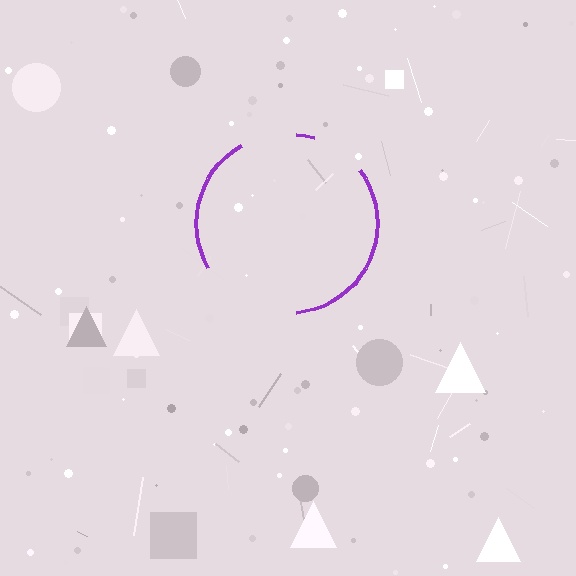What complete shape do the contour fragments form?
The contour fragments form a circle.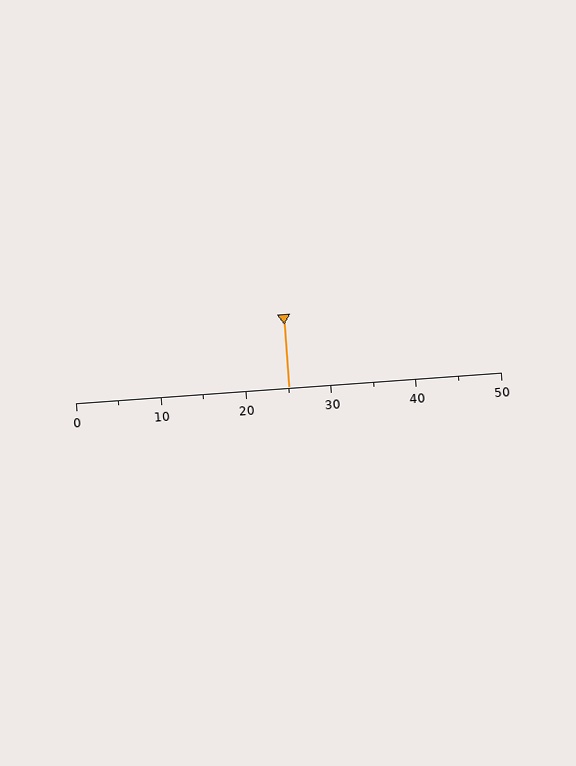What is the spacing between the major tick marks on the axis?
The major ticks are spaced 10 apart.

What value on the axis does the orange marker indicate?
The marker indicates approximately 25.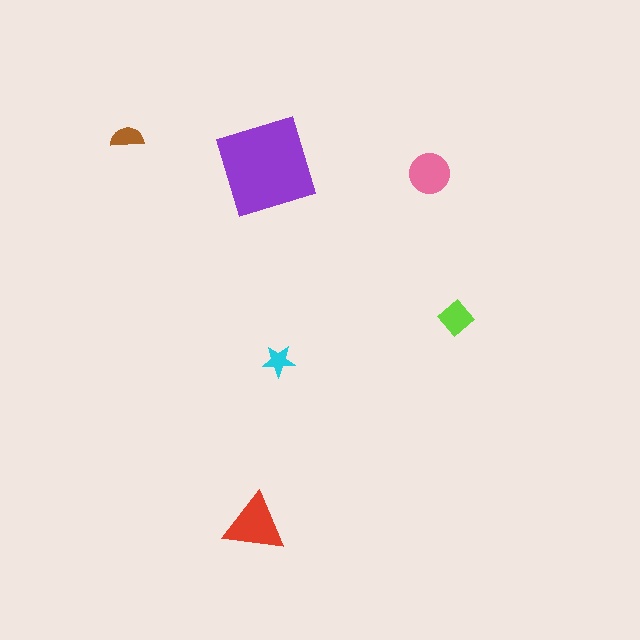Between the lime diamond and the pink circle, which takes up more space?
The pink circle.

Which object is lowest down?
The red triangle is bottommost.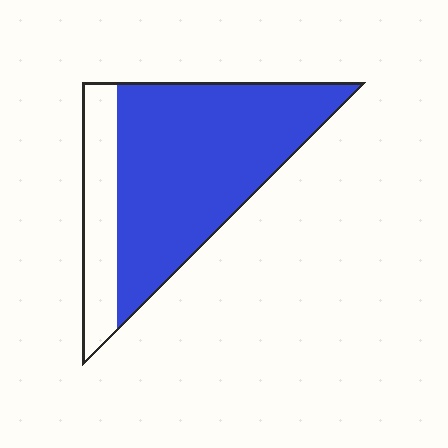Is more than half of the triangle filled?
Yes.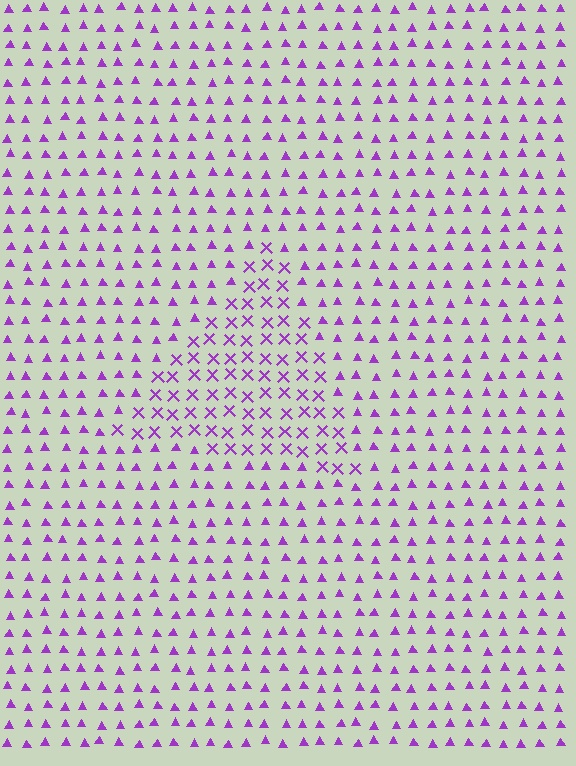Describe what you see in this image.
The image is filled with small purple elements arranged in a uniform grid. A triangle-shaped region contains X marks, while the surrounding area contains triangles. The boundary is defined purely by the change in element shape.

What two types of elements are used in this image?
The image uses X marks inside the triangle region and triangles outside it.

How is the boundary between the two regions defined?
The boundary is defined by a change in element shape: X marks inside vs. triangles outside. All elements share the same color and spacing.